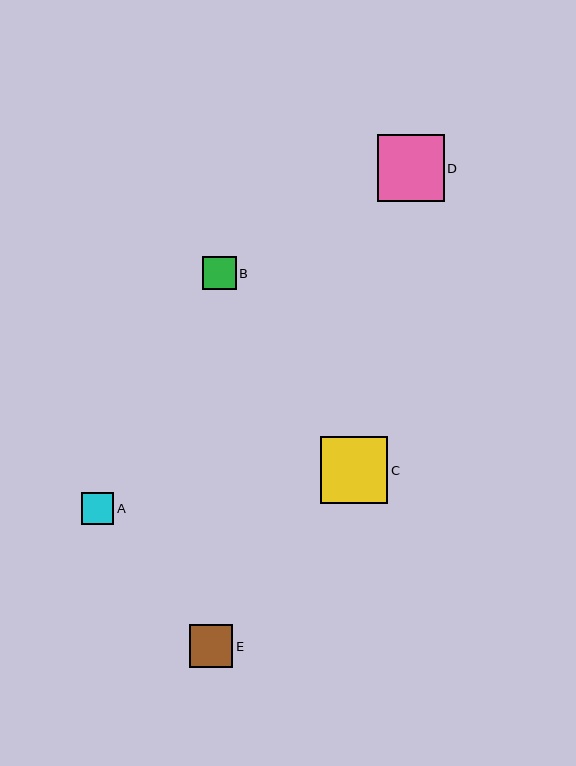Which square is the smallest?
Square A is the smallest with a size of approximately 33 pixels.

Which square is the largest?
Square D is the largest with a size of approximately 67 pixels.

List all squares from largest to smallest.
From largest to smallest: D, C, E, B, A.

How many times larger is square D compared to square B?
Square D is approximately 2.0 times the size of square B.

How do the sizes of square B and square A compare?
Square B and square A are approximately the same size.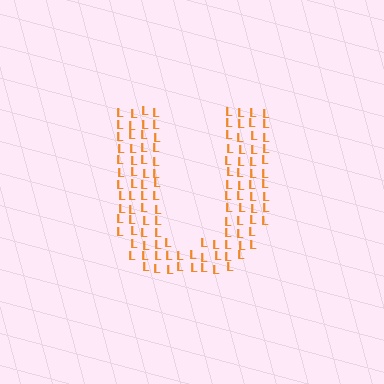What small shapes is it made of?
It is made of small letter L's.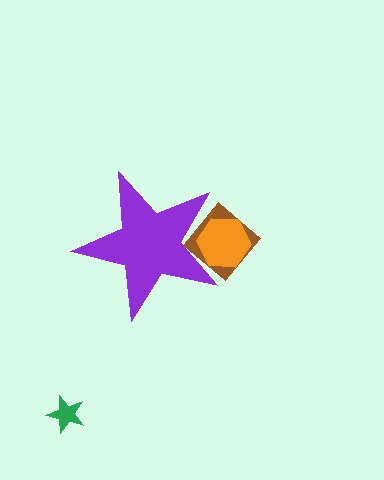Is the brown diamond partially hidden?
Yes, the brown diamond is partially hidden behind the purple star.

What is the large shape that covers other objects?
A purple star.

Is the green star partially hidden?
No, the green star is fully visible.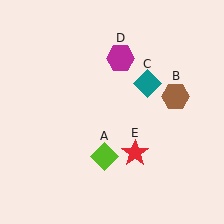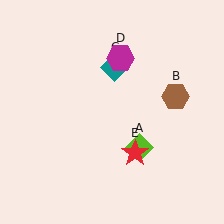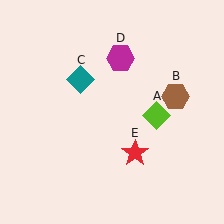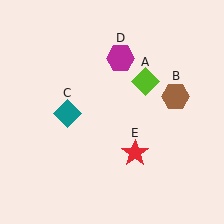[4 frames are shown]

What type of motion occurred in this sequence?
The lime diamond (object A), teal diamond (object C) rotated counterclockwise around the center of the scene.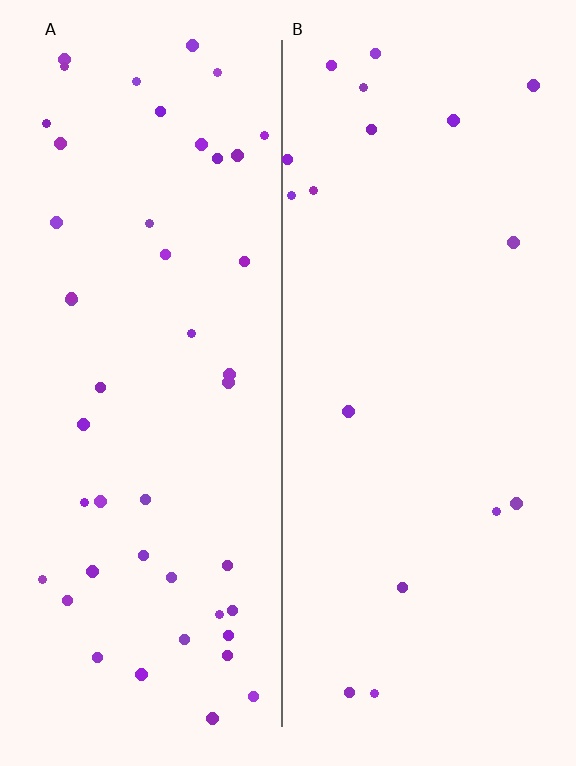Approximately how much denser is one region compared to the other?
Approximately 2.7× — region A over region B.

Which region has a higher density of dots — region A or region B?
A (the left).